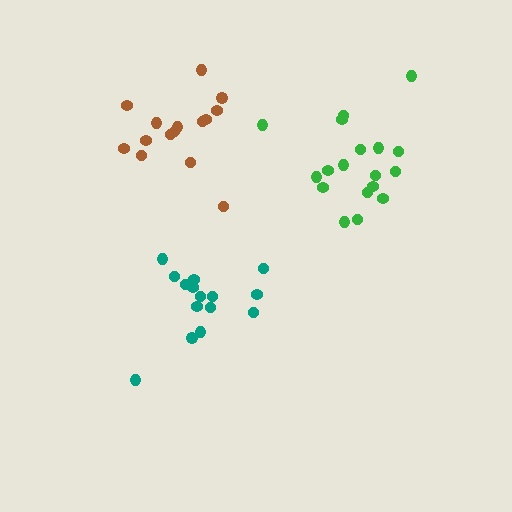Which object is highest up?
The brown cluster is topmost.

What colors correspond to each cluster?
The clusters are colored: green, brown, teal.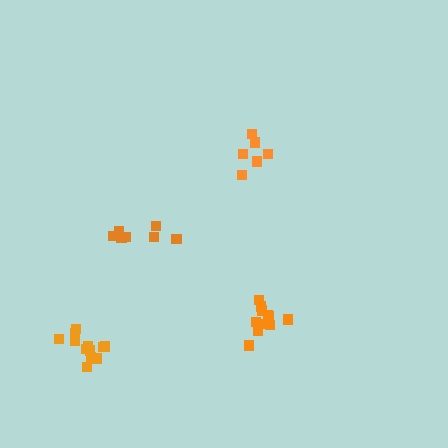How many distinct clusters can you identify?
There are 4 distinct clusters.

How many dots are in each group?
Group 1: 11 dots, Group 2: 6 dots, Group 3: 12 dots, Group 4: 7 dots (36 total).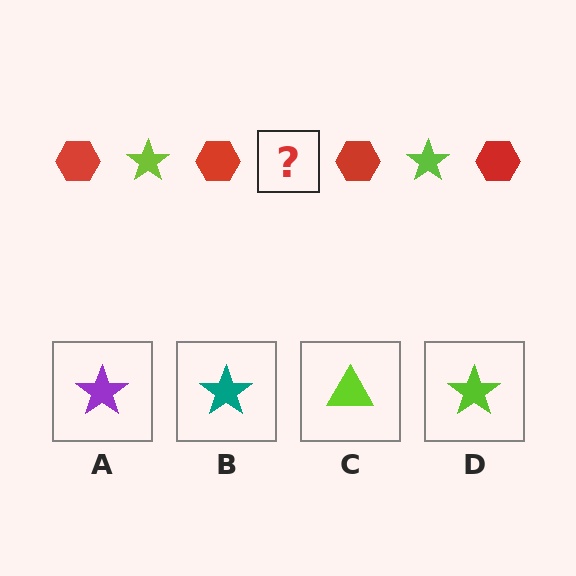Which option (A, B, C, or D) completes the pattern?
D.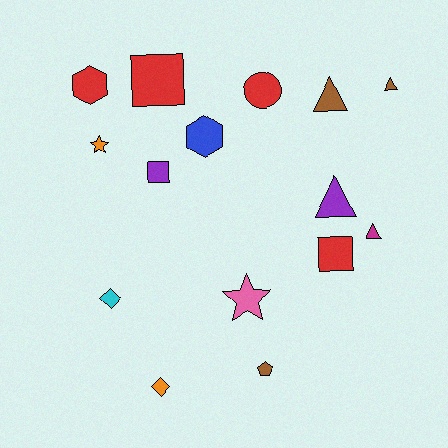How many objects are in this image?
There are 15 objects.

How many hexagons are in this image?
There are 2 hexagons.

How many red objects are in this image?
There are 4 red objects.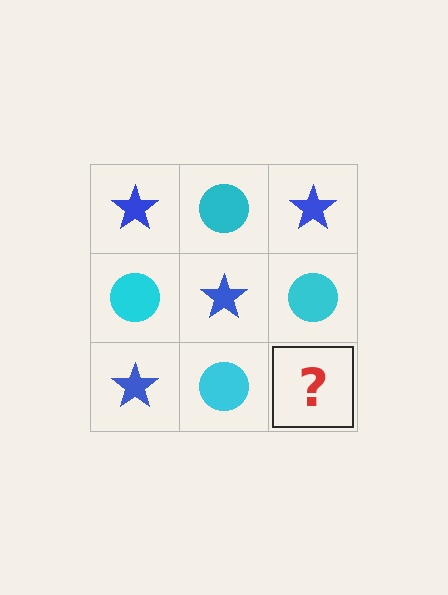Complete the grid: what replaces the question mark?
The question mark should be replaced with a blue star.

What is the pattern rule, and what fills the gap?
The rule is that it alternates blue star and cyan circle in a checkerboard pattern. The gap should be filled with a blue star.